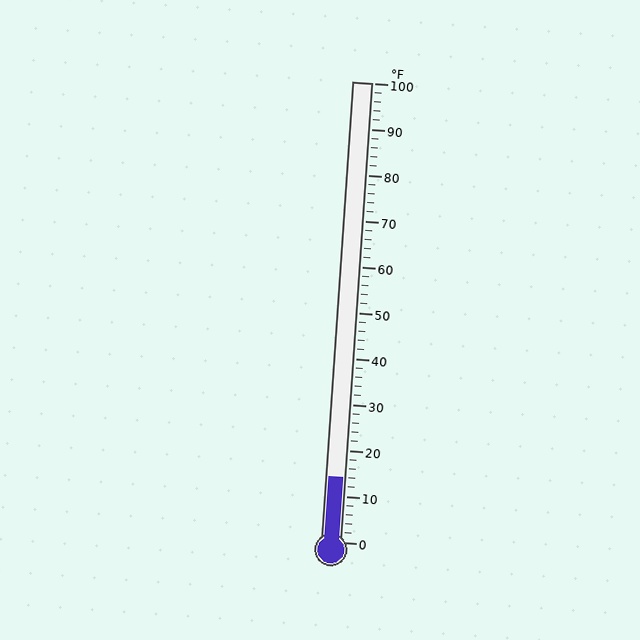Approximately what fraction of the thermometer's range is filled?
The thermometer is filled to approximately 15% of its range.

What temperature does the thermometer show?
The thermometer shows approximately 14°F.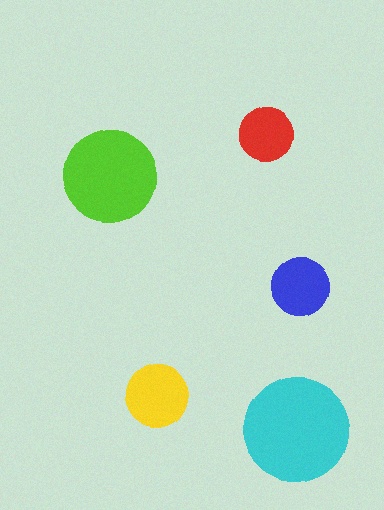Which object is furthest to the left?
The lime circle is leftmost.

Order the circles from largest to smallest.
the cyan one, the lime one, the yellow one, the blue one, the red one.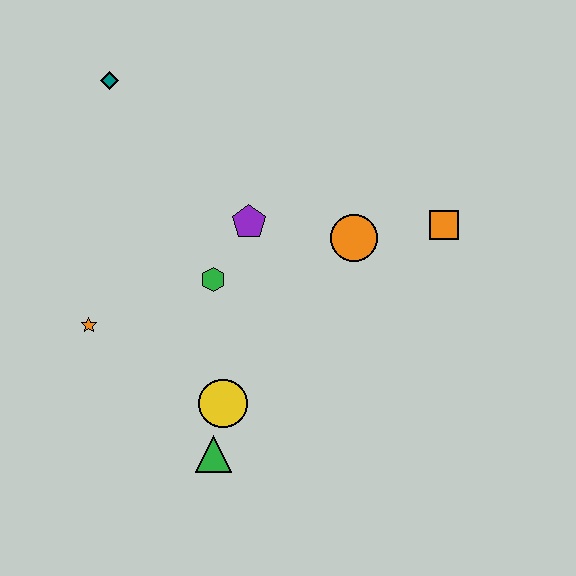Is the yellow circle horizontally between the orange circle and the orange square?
No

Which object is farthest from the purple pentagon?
The green triangle is farthest from the purple pentagon.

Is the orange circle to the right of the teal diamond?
Yes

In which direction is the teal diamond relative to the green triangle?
The teal diamond is above the green triangle.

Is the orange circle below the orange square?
Yes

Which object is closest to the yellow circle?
The green triangle is closest to the yellow circle.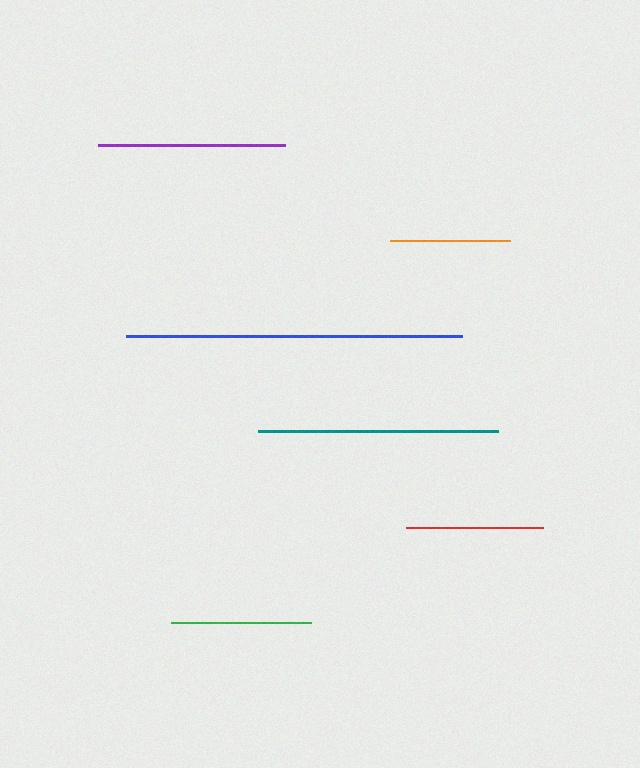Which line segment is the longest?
The blue line is the longest at approximately 337 pixels.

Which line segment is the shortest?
The orange line is the shortest at approximately 119 pixels.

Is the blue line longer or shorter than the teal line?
The blue line is longer than the teal line.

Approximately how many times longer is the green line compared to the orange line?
The green line is approximately 1.2 times the length of the orange line.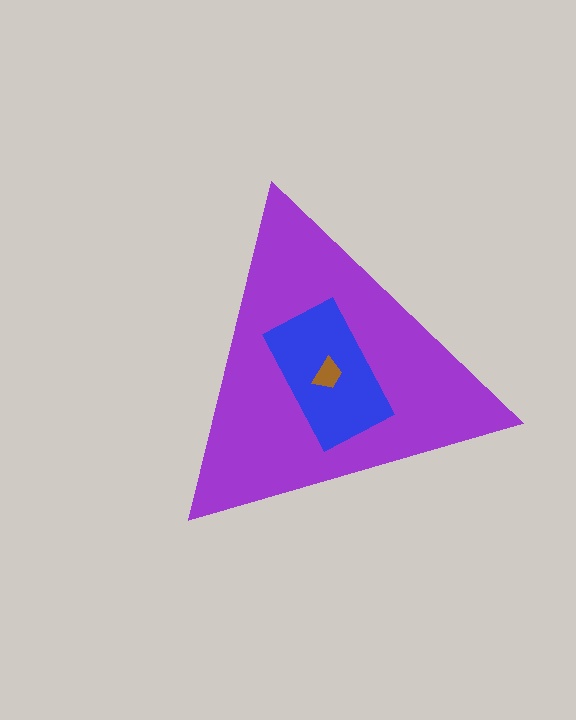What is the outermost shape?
The purple triangle.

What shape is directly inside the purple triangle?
The blue rectangle.